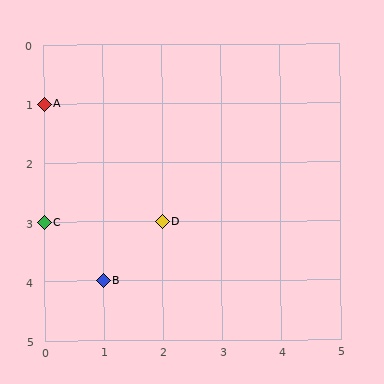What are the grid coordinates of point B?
Point B is at grid coordinates (1, 4).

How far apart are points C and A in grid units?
Points C and A are 2 rows apart.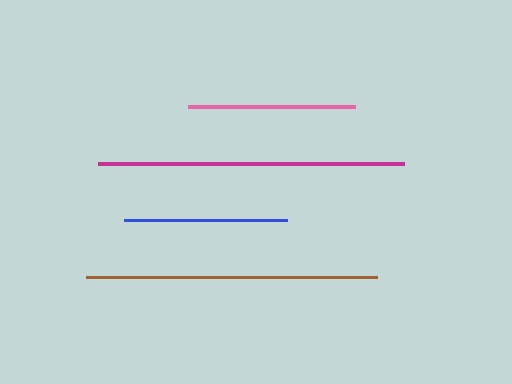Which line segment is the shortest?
The blue line is the shortest at approximately 163 pixels.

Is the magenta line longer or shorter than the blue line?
The magenta line is longer than the blue line.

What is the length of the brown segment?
The brown segment is approximately 291 pixels long.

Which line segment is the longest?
The magenta line is the longest at approximately 305 pixels.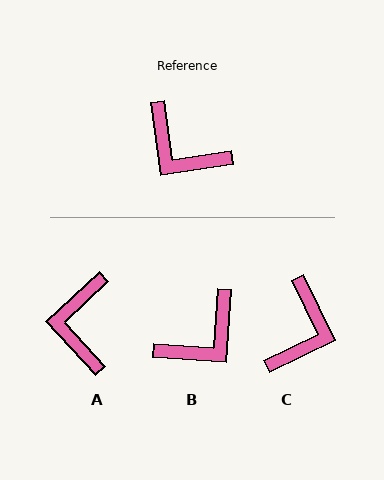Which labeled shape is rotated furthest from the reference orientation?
C, about 108 degrees away.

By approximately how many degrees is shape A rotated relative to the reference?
Approximately 55 degrees clockwise.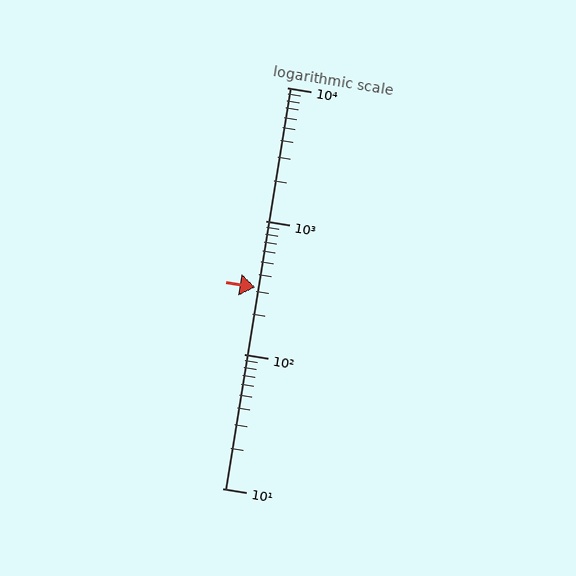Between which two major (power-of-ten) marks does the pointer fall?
The pointer is between 100 and 1000.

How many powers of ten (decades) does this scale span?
The scale spans 3 decades, from 10 to 10000.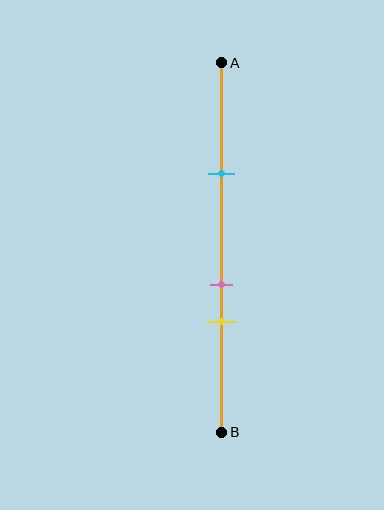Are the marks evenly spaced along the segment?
No, the marks are not evenly spaced.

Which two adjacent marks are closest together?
The pink and yellow marks are the closest adjacent pair.